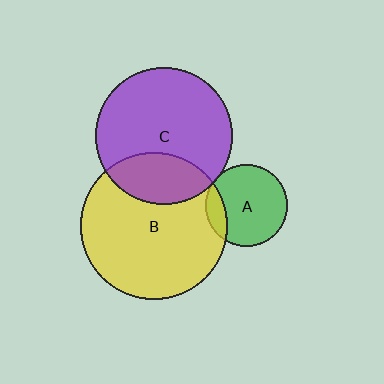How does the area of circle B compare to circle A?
Approximately 3.2 times.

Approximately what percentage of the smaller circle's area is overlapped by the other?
Approximately 5%.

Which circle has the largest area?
Circle B (yellow).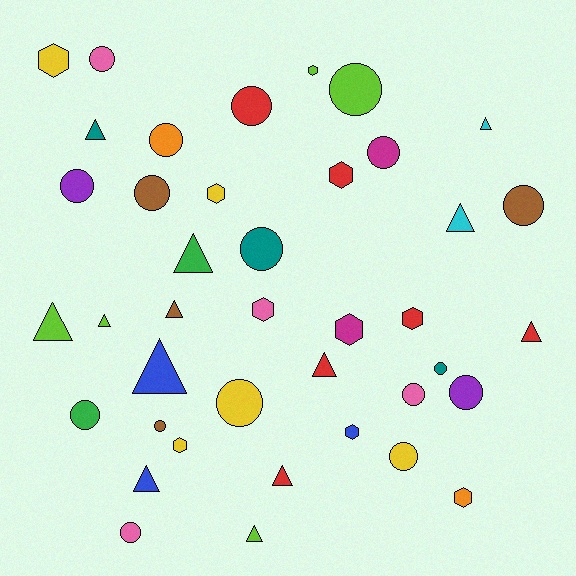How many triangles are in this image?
There are 13 triangles.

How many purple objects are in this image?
There are 2 purple objects.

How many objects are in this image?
There are 40 objects.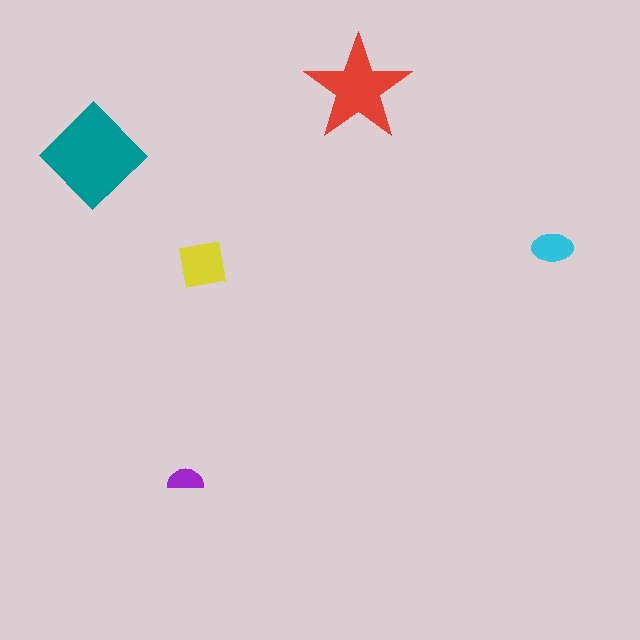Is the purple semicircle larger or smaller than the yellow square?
Smaller.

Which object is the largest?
The teal diamond.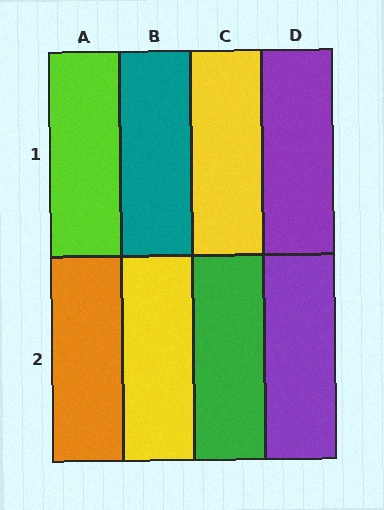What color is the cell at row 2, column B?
Yellow.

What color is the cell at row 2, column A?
Orange.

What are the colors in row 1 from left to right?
Lime, teal, yellow, purple.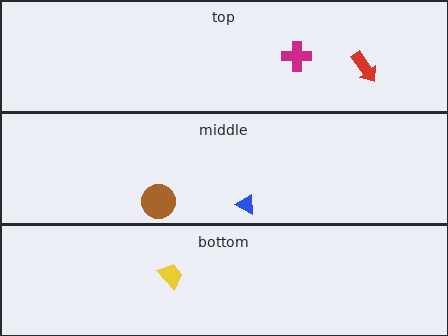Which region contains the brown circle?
The middle region.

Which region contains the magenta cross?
The top region.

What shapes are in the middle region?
The brown circle, the blue triangle.